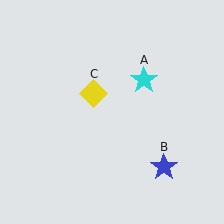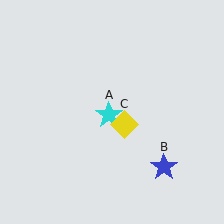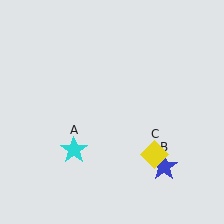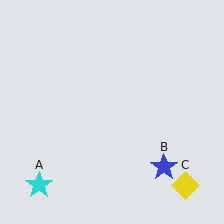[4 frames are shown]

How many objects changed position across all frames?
2 objects changed position: cyan star (object A), yellow diamond (object C).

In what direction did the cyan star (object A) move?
The cyan star (object A) moved down and to the left.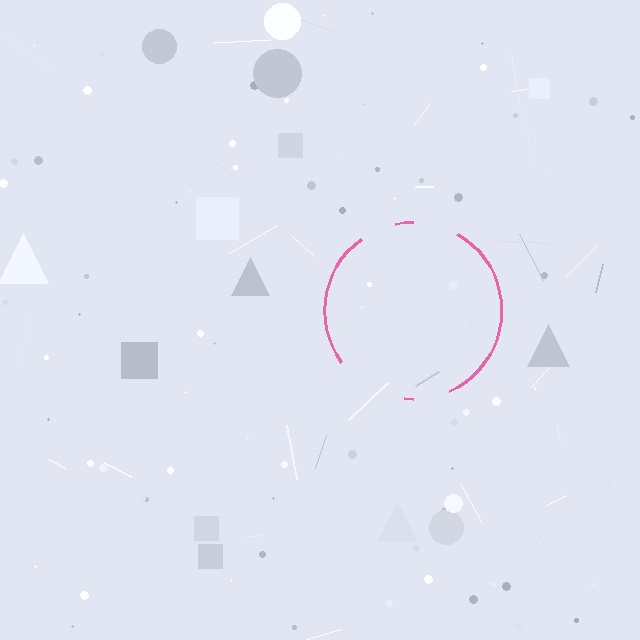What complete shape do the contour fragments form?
The contour fragments form a circle.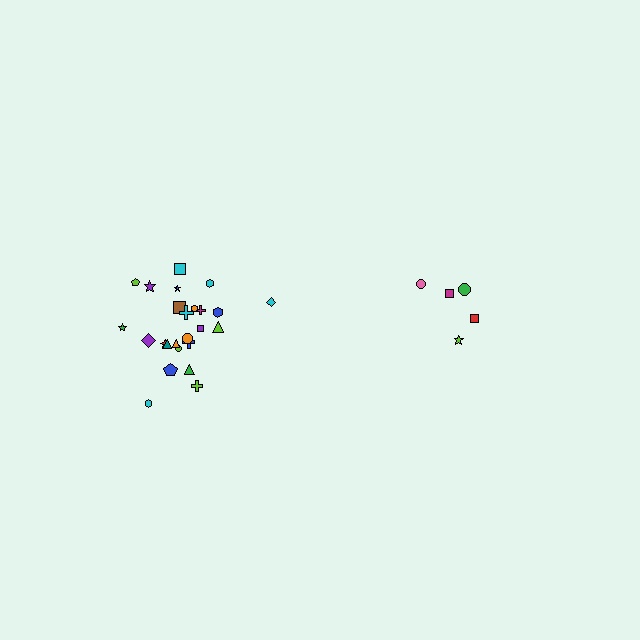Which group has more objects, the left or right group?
The left group.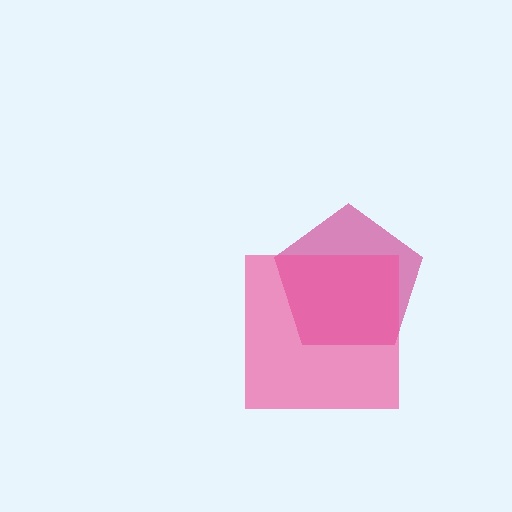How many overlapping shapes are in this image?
There are 2 overlapping shapes in the image.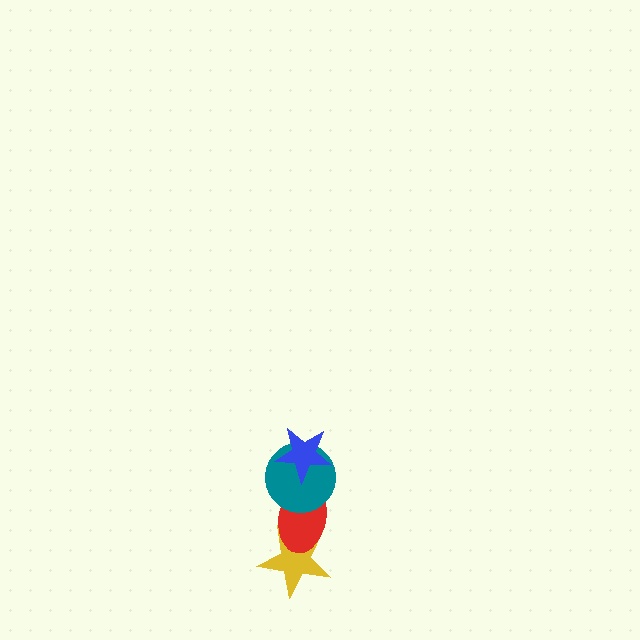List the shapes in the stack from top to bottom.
From top to bottom: the blue star, the teal circle, the red ellipse, the yellow star.